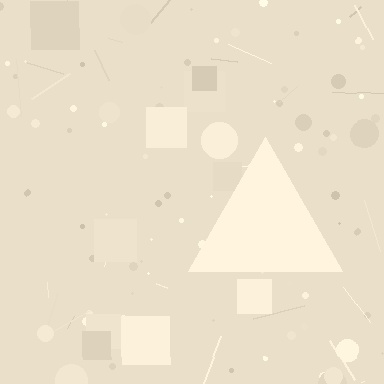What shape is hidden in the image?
A triangle is hidden in the image.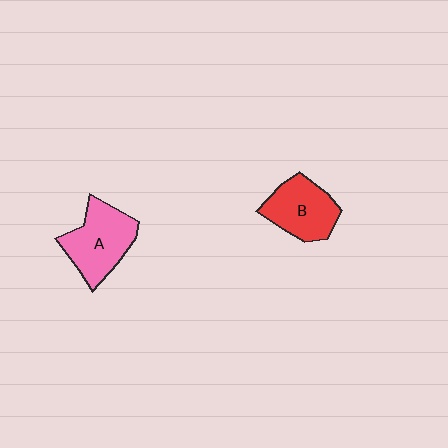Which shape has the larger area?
Shape A (pink).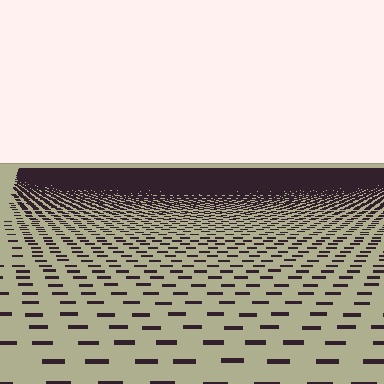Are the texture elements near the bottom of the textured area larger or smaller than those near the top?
Larger. Near the bottom, elements are closer to the viewer and appear at a bigger on-screen size.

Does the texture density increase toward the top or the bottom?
Density increases toward the top.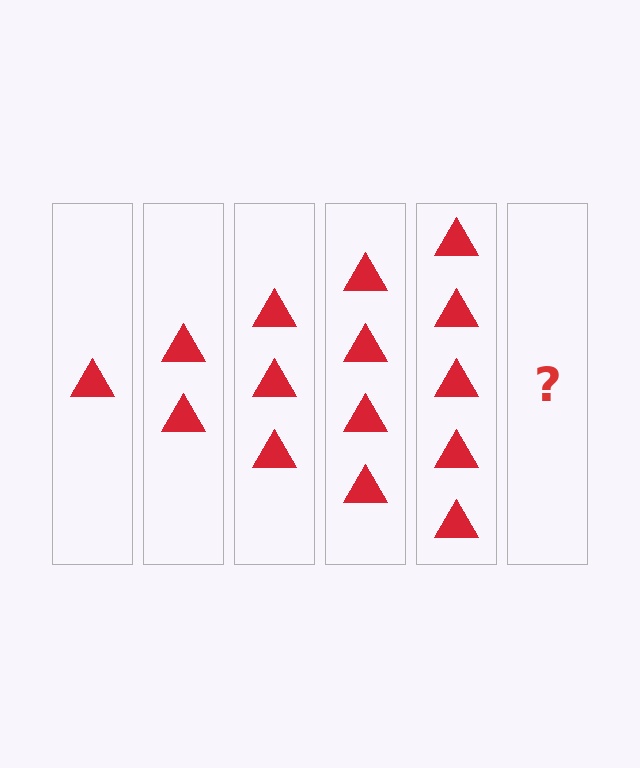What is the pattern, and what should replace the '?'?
The pattern is that each step adds one more triangle. The '?' should be 6 triangles.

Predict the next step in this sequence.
The next step is 6 triangles.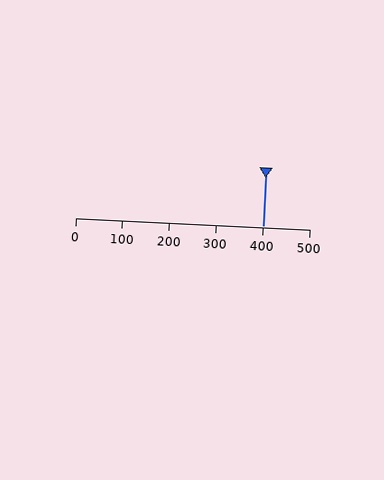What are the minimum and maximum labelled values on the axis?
The axis runs from 0 to 500.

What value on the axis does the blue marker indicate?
The marker indicates approximately 400.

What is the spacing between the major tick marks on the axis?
The major ticks are spaced 100 apart.